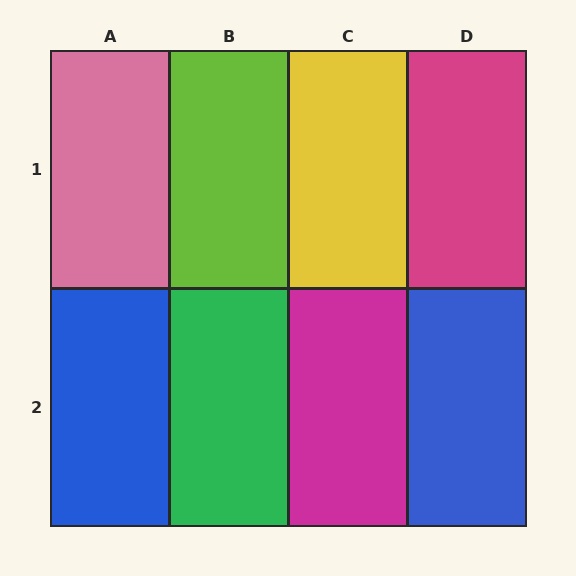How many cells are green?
1 cell is green.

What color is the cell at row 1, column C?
Yellow.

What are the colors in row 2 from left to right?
Blue, green, magenta, blue.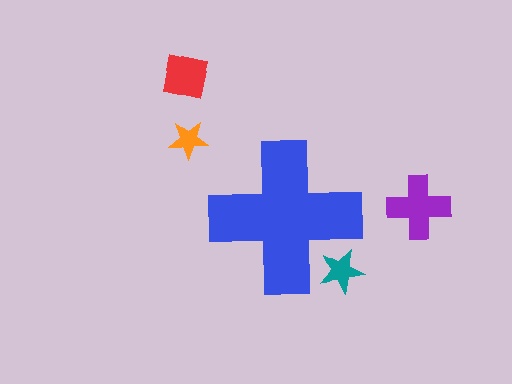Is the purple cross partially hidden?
No, the purple cross is fully visible.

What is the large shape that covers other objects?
A blue cross.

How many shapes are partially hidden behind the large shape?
1 shape is partially hidden.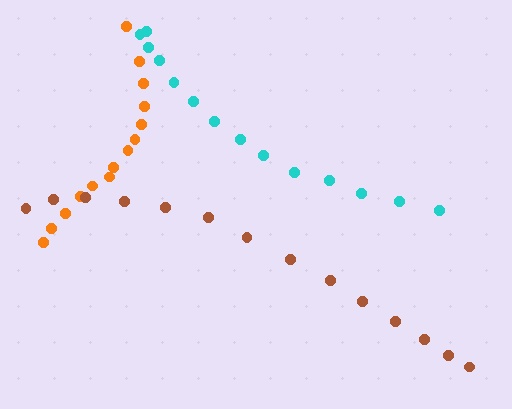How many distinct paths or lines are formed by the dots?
There are 3 distinct paths.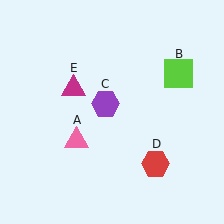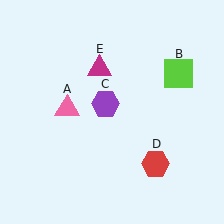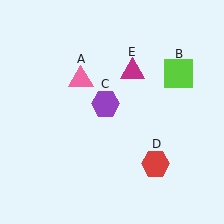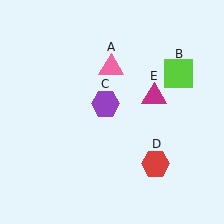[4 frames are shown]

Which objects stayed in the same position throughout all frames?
Lime square (object B) and purple hexagon (object C) and red hexagon (object D) remained stationary.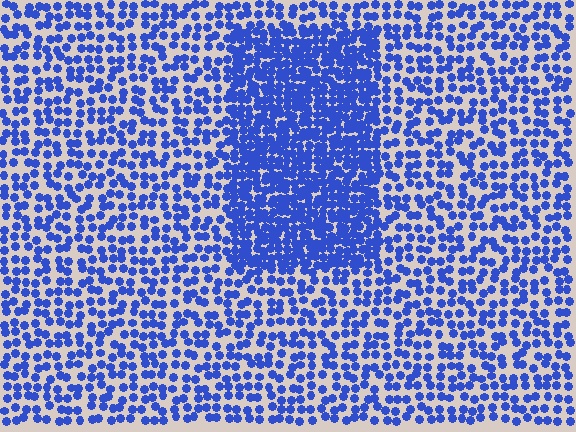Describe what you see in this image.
The image contains small blue elements arranged at two different densities. A rectangle-shaped region is visible where the elements are more densely packed than the surrounding area.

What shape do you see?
I see a rectangle.